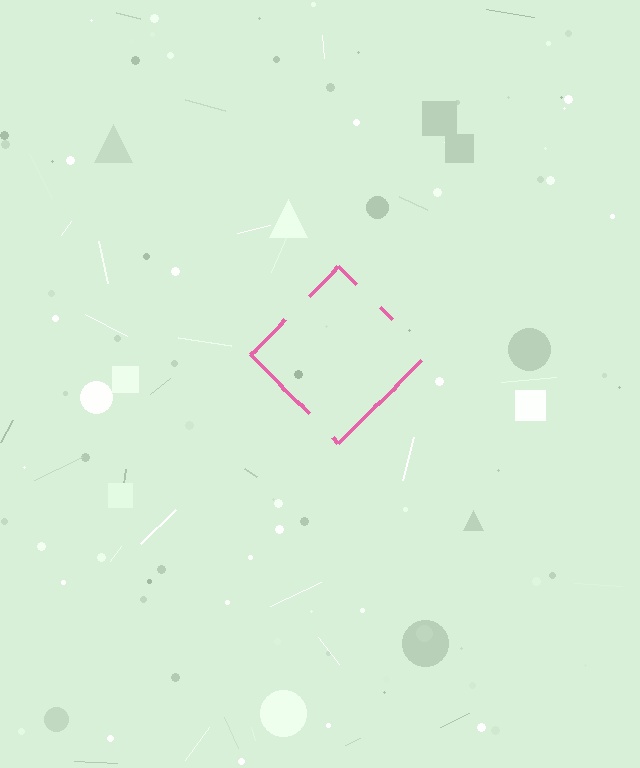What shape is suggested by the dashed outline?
The dashed outline suggests a diamond.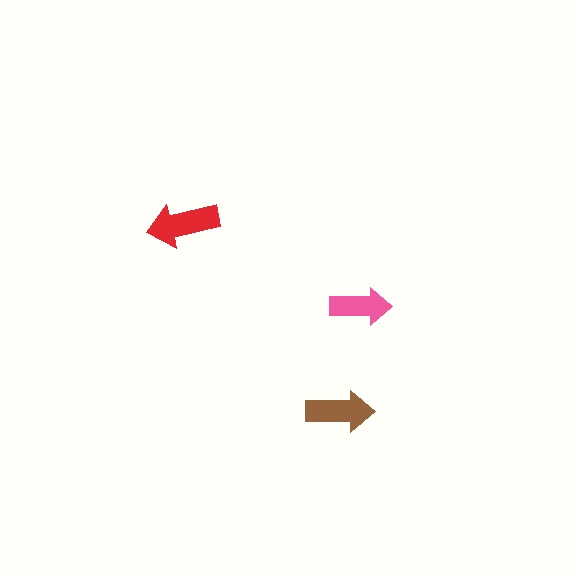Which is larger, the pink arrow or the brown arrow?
The brown one.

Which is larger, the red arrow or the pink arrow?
The red one.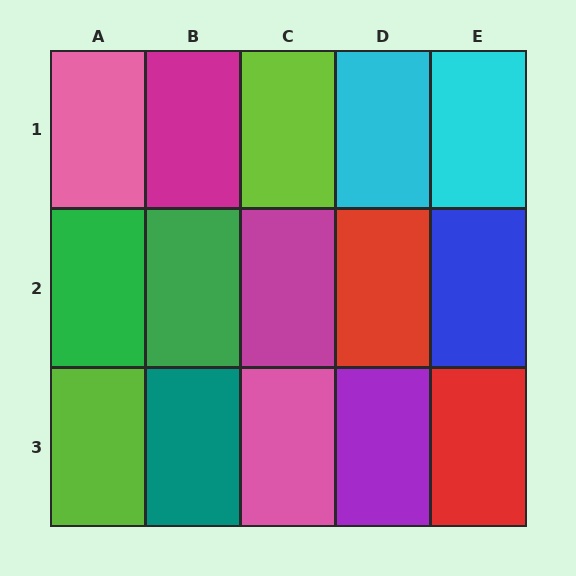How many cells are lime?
2 cells are lime.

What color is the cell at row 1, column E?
Cyan.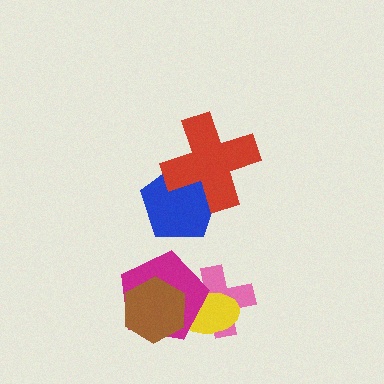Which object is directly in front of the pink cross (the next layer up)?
The yellow ellipse is directly in front of the pink cross.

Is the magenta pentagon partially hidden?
Yes, it is partially covered by another shape.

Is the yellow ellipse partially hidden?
Yes, it is partially covered by another shape.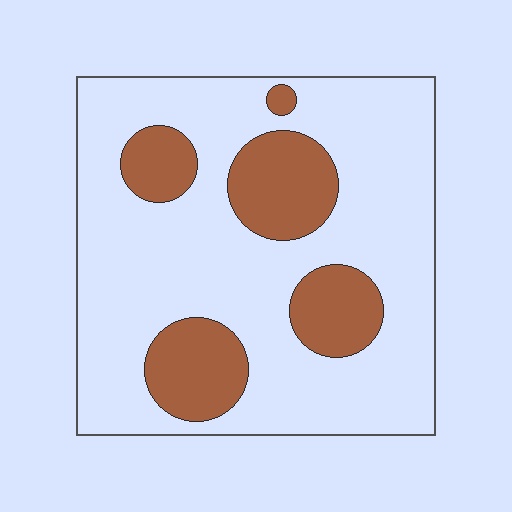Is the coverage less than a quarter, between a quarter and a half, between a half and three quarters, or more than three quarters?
Less than a quarter.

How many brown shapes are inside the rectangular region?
5.